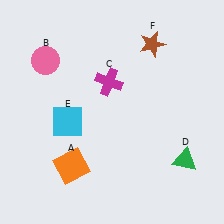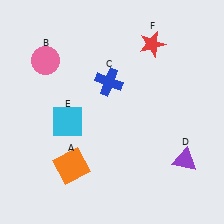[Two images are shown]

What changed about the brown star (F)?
In Image 1, F is brown. In Image 2, it changed to red.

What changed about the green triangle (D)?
In Image 1, D is green. In Image 2, it changed to purple.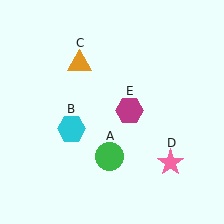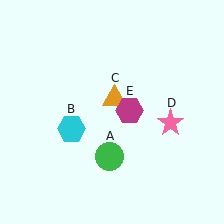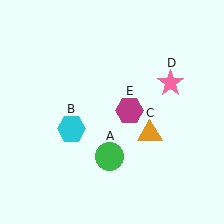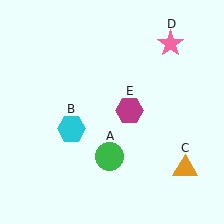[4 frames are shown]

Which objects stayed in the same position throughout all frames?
Green circle (object A) and cyan hexagon (object B) and magenta hexagon (object E) remained stationary.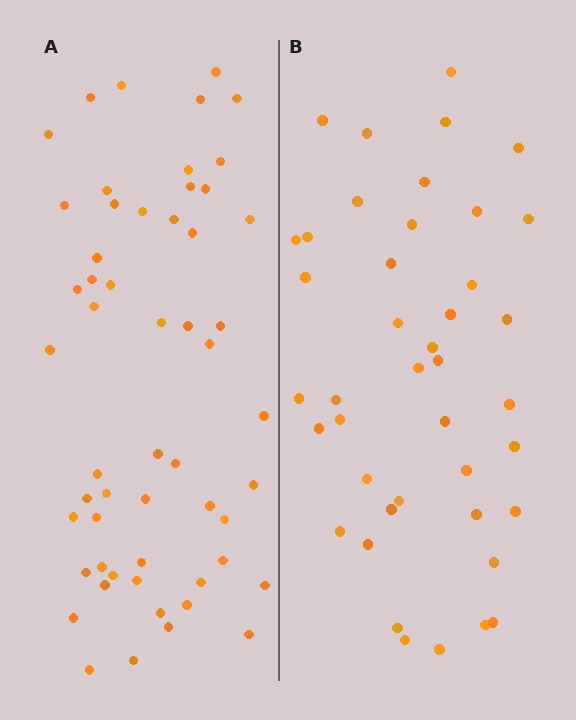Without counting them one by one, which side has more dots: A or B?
Region A (the left region) has more dots.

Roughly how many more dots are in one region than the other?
Region A has approximately 15 more dots than region B.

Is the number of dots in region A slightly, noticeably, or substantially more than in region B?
Region A has noticeably more, but not dramatically so. The ratio is roughly 1.3 to 1.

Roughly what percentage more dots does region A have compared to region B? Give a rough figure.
About 30% more.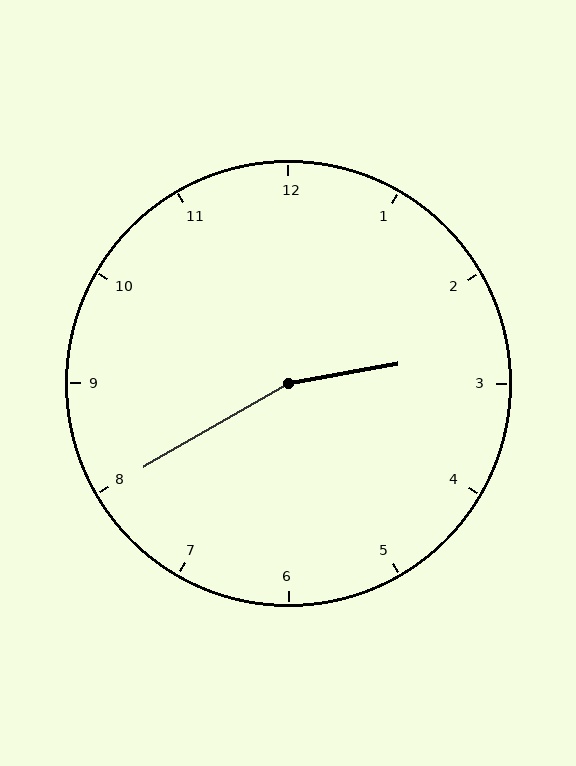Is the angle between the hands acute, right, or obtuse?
It is obtuse.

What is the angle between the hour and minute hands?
Approximately 160 degrees.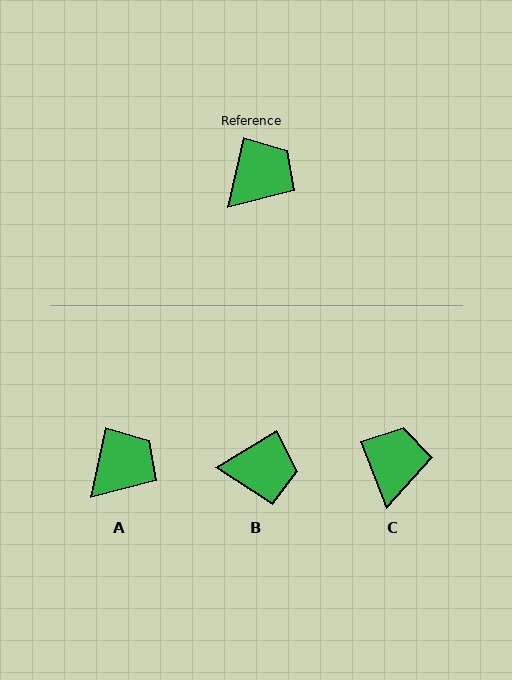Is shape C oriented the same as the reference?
No, it is off by about 34 degrees.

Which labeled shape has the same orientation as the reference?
A.